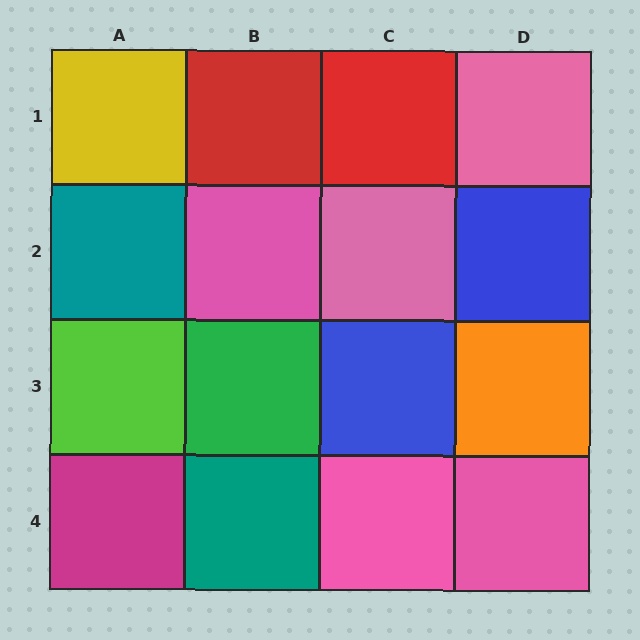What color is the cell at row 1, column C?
Red.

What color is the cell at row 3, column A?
Lime.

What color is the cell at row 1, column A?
Yellow.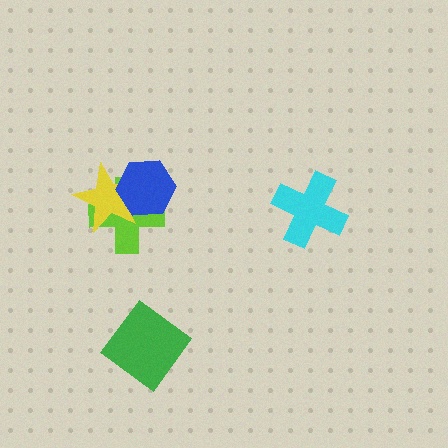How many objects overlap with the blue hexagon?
2 objects overlap with the blue hexagon.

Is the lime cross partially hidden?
Yes, it is partially covered by another shape.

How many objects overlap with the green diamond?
0 objects overlap with the green diamond.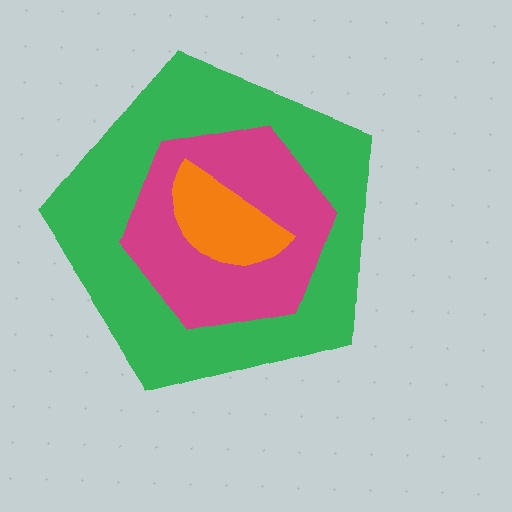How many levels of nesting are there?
3.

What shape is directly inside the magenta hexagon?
The orange semicircle.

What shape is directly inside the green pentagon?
The magenta hexagon.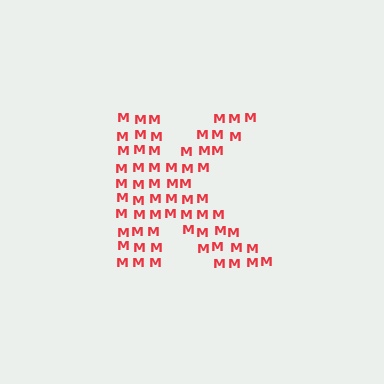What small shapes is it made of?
It is made of small letter M's.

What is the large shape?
The large shape is the letter K.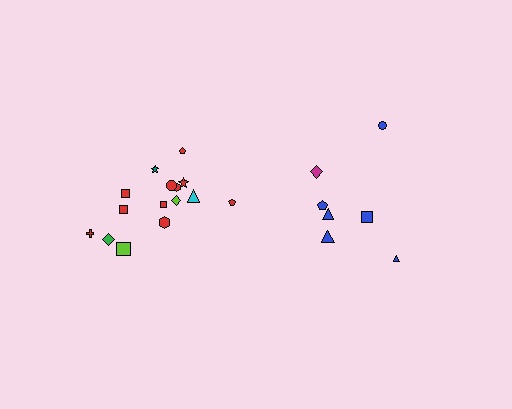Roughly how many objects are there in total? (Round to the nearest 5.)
Roughly 20 objects in total.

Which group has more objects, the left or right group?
The left group.